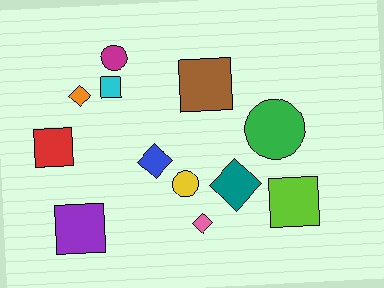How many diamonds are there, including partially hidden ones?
There are 4 diamonds.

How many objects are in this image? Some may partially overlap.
There are 12 objects.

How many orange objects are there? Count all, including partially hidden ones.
There is 1 orange object.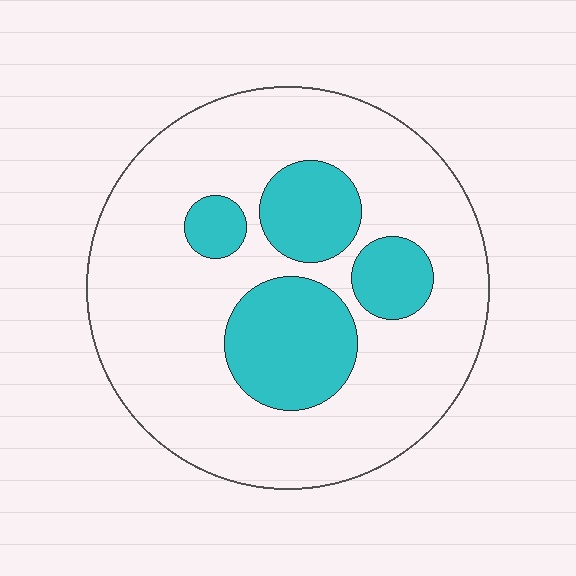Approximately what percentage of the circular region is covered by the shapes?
Approximately 25%.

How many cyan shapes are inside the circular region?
4.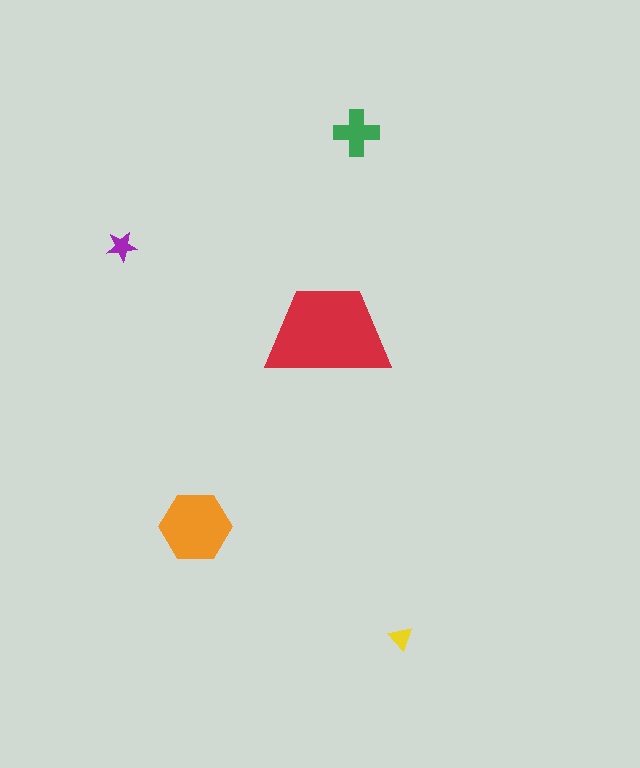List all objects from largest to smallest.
The red trapezoid, the orange hexagon, the green cross, the purple star, the yellow triangle.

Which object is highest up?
The green cross is topmost.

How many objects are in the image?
There are 5 objects in the image.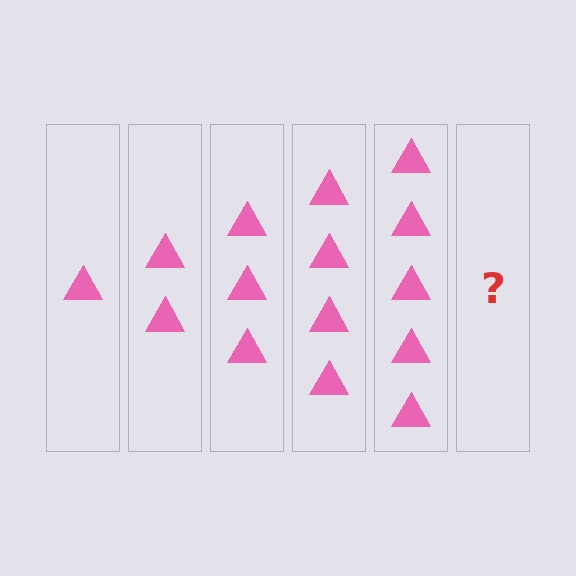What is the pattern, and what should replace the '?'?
The pattern is that each step adds one more triangle. The '?' should be 6 triangles.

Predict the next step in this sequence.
The next step is 6 triangles.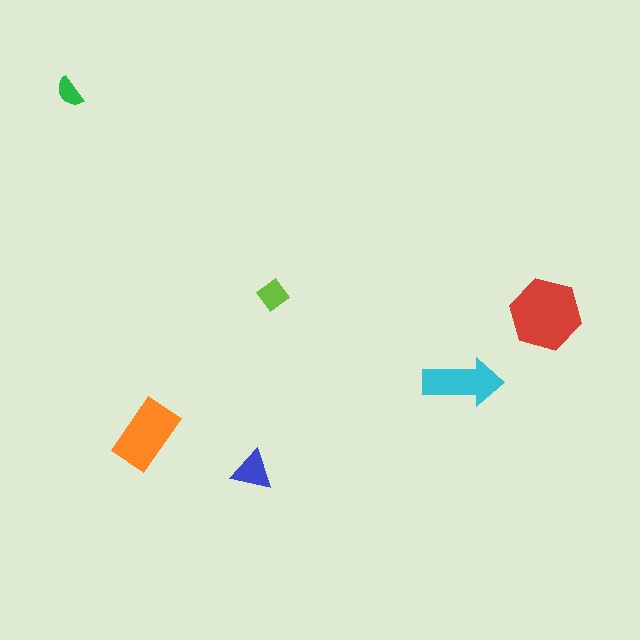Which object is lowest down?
The blue triangle is bottommost.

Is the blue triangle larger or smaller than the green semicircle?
Larger.